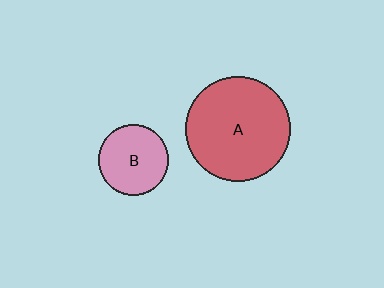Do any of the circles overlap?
No, none of the circles overlap.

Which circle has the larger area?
Circle A (red).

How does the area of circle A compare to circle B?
Approximately 2.2 times.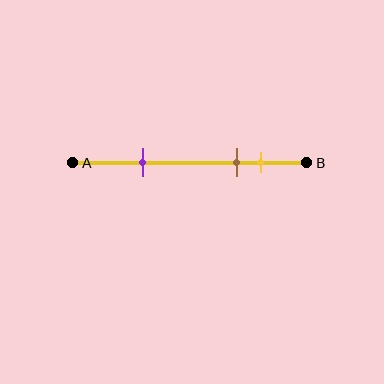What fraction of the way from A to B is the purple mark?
The purple mark is approximately 30% (0.3) of the way from A to B.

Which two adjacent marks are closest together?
The brown and yellow marks are the closest adjacent pair.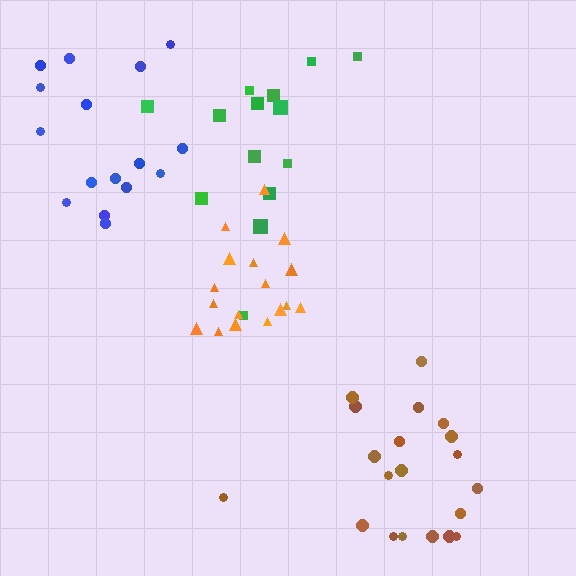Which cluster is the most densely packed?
Orange.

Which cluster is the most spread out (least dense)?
Green.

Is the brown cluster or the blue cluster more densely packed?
Blue.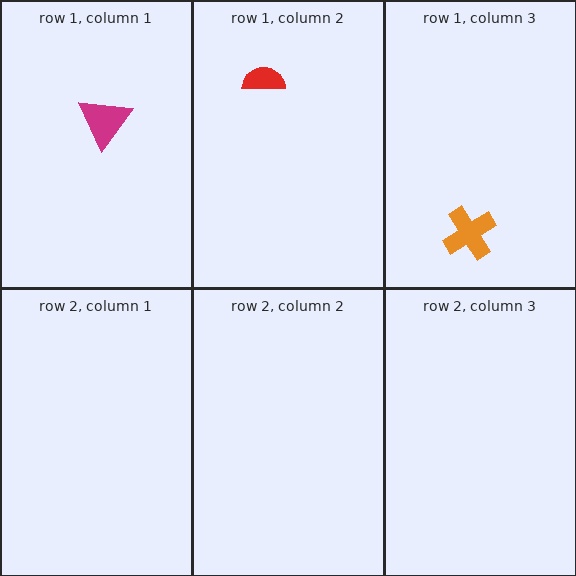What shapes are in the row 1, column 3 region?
The orange cross.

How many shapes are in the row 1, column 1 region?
1.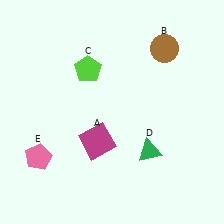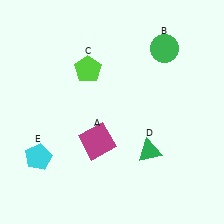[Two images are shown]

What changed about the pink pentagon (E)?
In Image 1, E is pink. In Image 2, it changed to cyan.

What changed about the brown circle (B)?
In Image 1, B is brown. In Image 2, it changed to green.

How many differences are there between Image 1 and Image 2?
There are 2 differences between the two images.